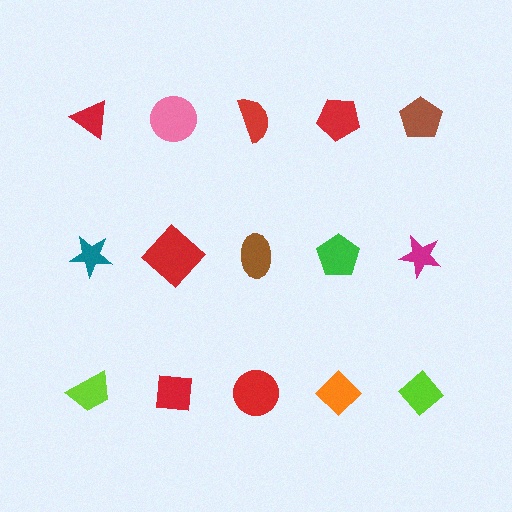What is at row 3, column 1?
A lime trapezoid.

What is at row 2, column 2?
A red diamond.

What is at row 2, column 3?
A brown ellipse.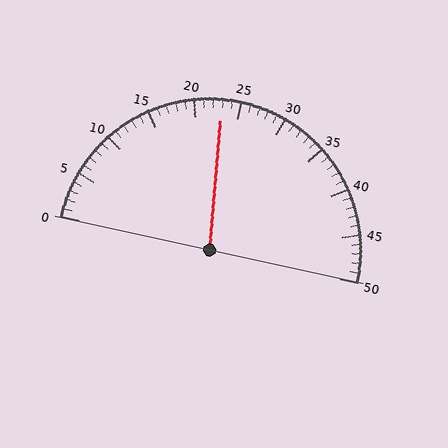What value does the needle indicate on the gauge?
The needle indicates approximately 23.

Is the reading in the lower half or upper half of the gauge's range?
The reading is in the lower half of the range (0 to 50).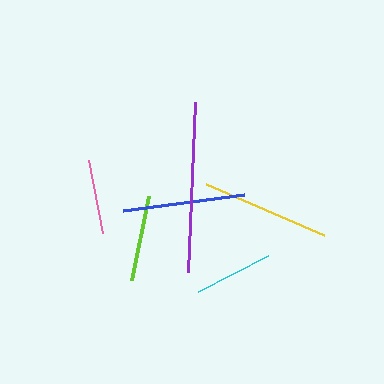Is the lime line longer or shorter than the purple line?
The purple line is longer than the lime line.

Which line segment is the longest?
The purple line is the longest at approximately 170 pixels.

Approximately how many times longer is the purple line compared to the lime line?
The purple line is approximately 2.0 times the length of the lime line.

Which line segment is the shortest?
The pink line is the shortest at approximately 75 pixels.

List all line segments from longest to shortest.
From longest to shortest: purple, yellow, blue, lime, cyan, pink.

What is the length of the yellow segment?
The yellow segment is approximately 129 pixels long.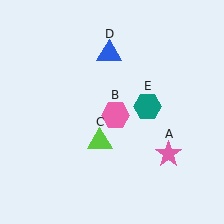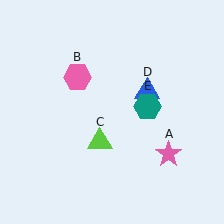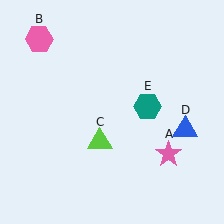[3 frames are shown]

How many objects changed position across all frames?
2 objects changed position: pink hexagon (object B), blue triangle (object D).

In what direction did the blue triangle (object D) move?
The blue triangle (object D) moved down and to the right.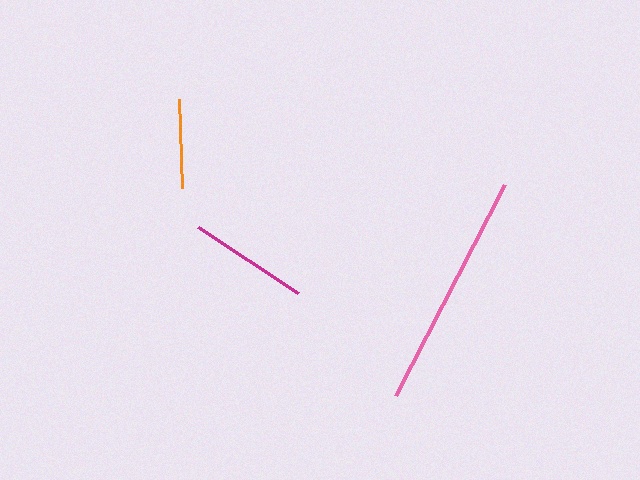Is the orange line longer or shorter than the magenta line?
The magenta line is longer than the orange line.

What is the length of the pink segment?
The pink segment is approximately 238 pixels long.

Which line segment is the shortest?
The orange line is the shortest at approximately 89 pixels.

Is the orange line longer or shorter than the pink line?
The pink line is longer than the orange line.